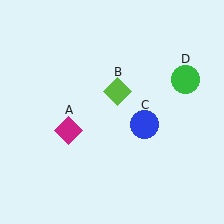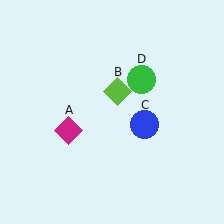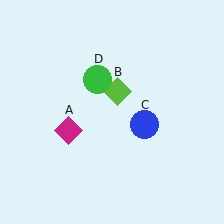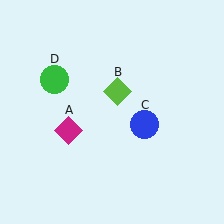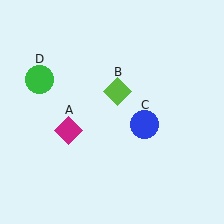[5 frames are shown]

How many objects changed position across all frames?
1 object changed position: green circle (object D).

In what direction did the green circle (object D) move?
The green circle (object D) moved left.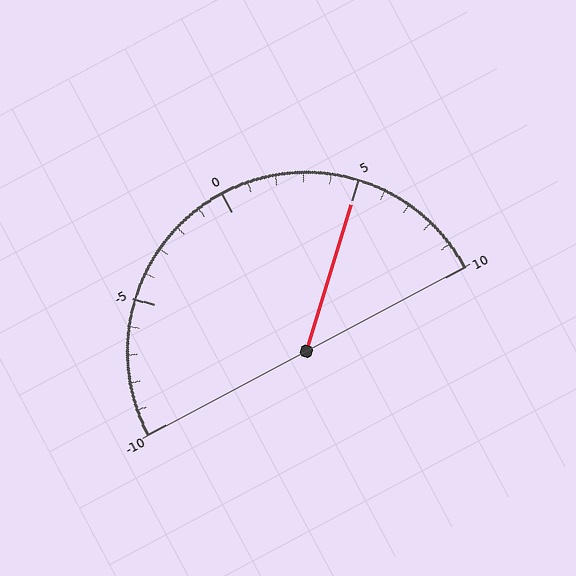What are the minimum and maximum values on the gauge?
The gauge ranges from -10 to 10.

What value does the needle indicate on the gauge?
The needle indicates approximately 5.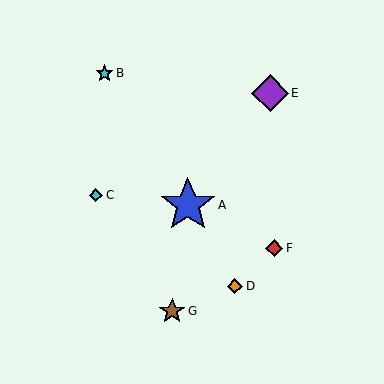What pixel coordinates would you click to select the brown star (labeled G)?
Click at (172, 311) to select the brown star G.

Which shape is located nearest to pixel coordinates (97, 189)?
The cyan diamond (labeled C) at (96, 195) is nearest to that location.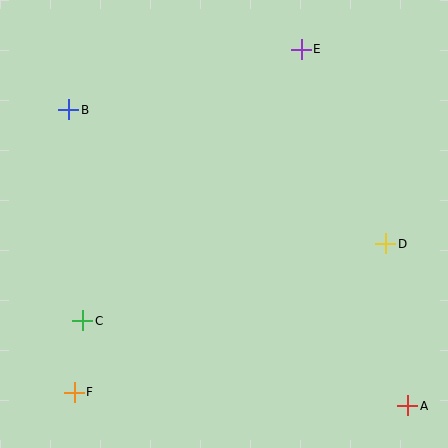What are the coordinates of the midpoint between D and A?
The midpoint between D and A is at (397, 325).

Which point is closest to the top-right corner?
Point E is closest to the top-right corner.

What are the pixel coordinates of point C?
Point C is at (83, 321).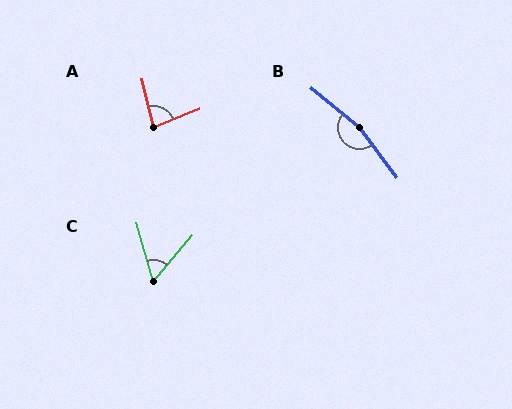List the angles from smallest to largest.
C (56°), A (81°), B (166°).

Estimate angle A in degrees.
Approximately 81 degrees.